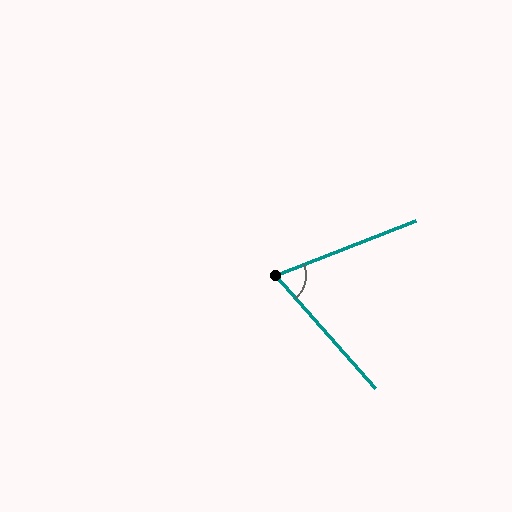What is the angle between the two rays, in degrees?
Approximately 70 degrees.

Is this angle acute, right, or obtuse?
It is acute.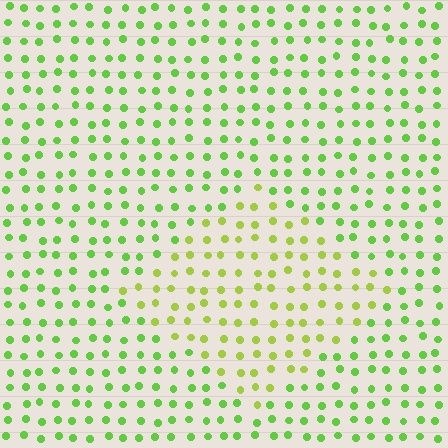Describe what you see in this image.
The image is filled with small lime elements in a uniform arrangement. A diamond-shaped region is visible where the elements are tinted to a slightly different hue, forming a subtle color boundary.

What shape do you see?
I see a diamond.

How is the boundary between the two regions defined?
The boundary is defined purely by a slight shift in hue (about 28 degrees). Spacing, size, and orientation are identical on both sides.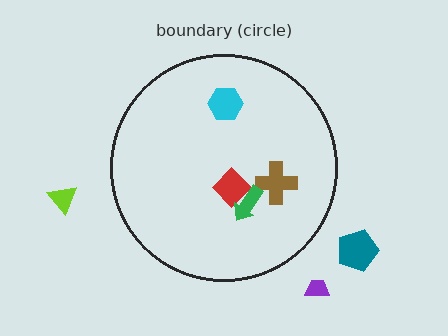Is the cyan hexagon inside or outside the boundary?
Inside.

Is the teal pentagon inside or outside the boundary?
Outside.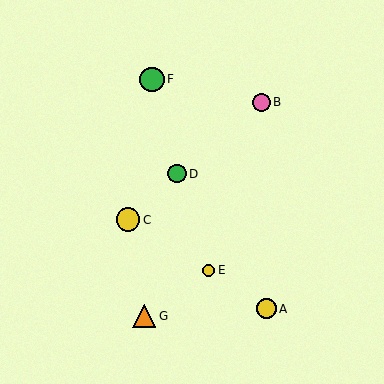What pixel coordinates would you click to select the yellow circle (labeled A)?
Click at (266, 309) to select the yellow circle A.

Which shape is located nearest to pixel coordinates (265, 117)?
The pink circle (labeled B) at (261, 102) is nearest to that location.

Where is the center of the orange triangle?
The center of the orange triangle is at (144, 316).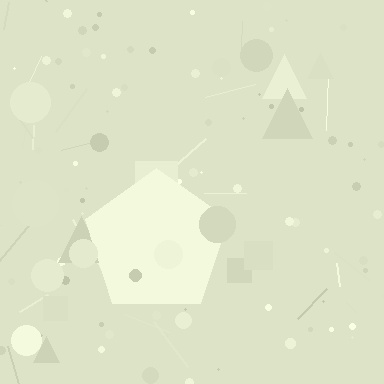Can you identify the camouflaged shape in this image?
The camouflaged shape is a pentagon.